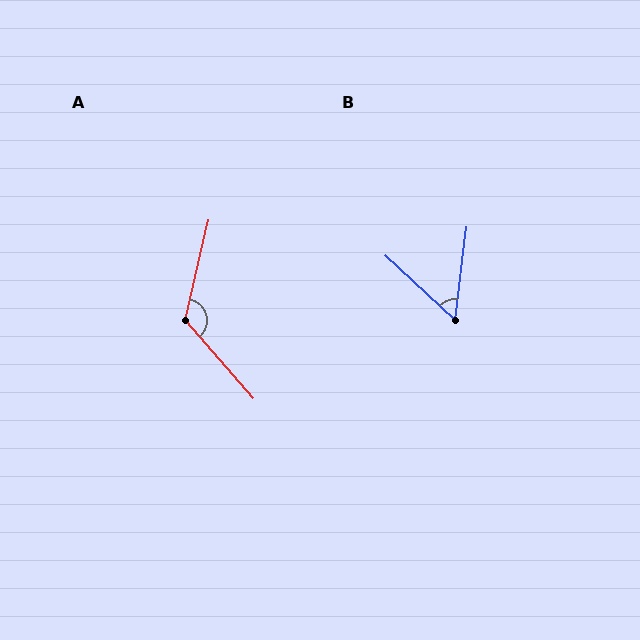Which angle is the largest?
A, at approximately 126 degrees.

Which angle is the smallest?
B, at approximately 54 degrees.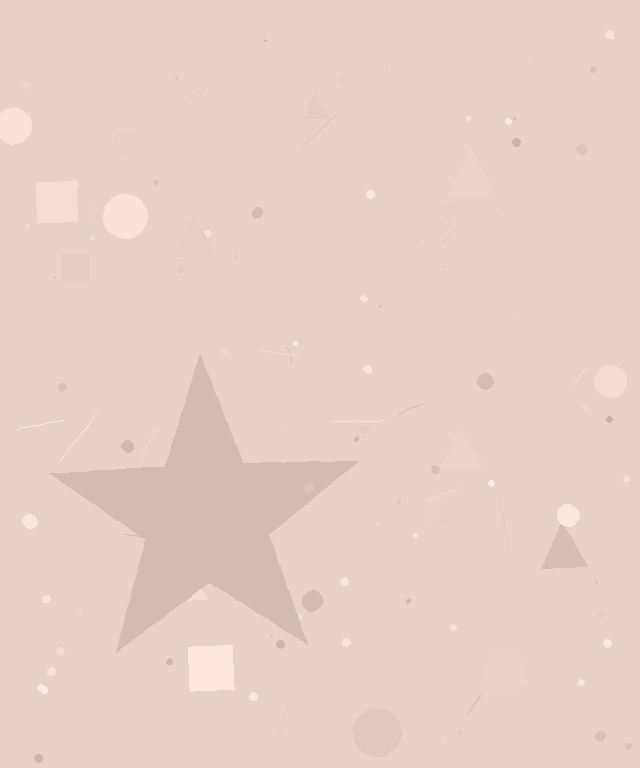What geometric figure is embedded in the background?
A star is embedded in the background.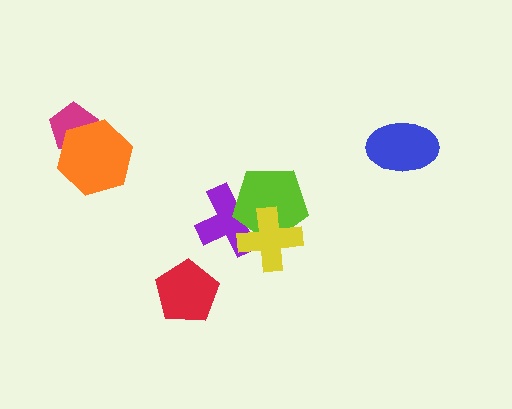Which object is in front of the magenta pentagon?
The orange hexagon is in front of the magenta pentagon.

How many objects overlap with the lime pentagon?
2 objects overlap with the lime pentagon.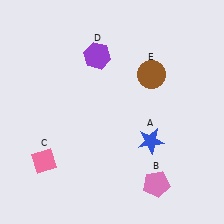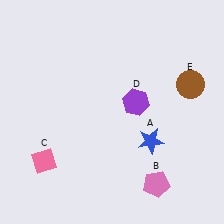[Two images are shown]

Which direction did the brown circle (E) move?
The brown circle (E) moved right.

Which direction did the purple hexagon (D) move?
The purple hexagon (D) moved down.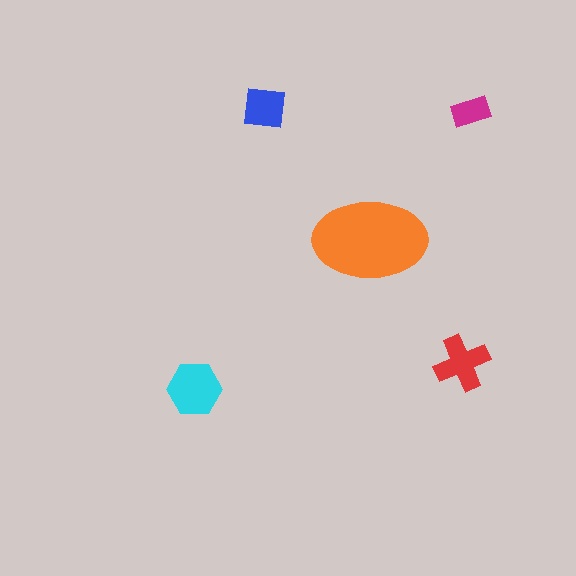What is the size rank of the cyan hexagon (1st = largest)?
2nd.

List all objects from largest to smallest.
The orange ellipse, the cyan hexagon, the red cross, the blue square, the magenta rectangle.